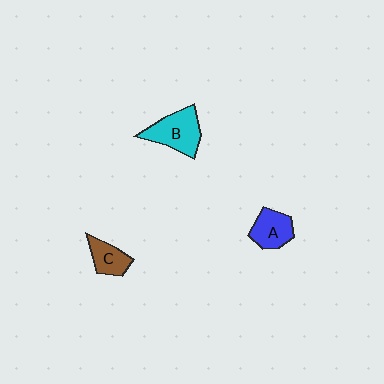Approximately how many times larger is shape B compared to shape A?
Approximately 1.4 times.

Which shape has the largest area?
Shape B (cyan).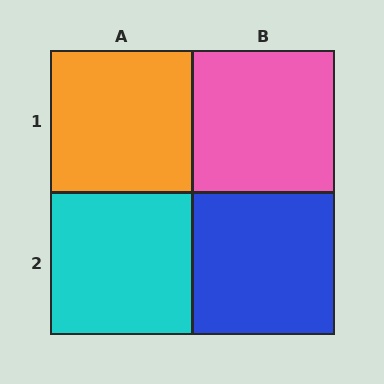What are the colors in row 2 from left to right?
Cyan, blue.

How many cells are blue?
1 cell is blue.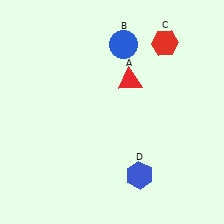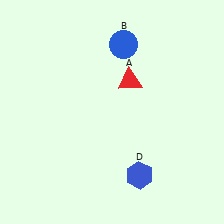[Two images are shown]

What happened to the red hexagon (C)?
The red hexagon (C) was removed in Image 2. It was in the top-right area of Image 1.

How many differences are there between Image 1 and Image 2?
There is 1 difference between the two images.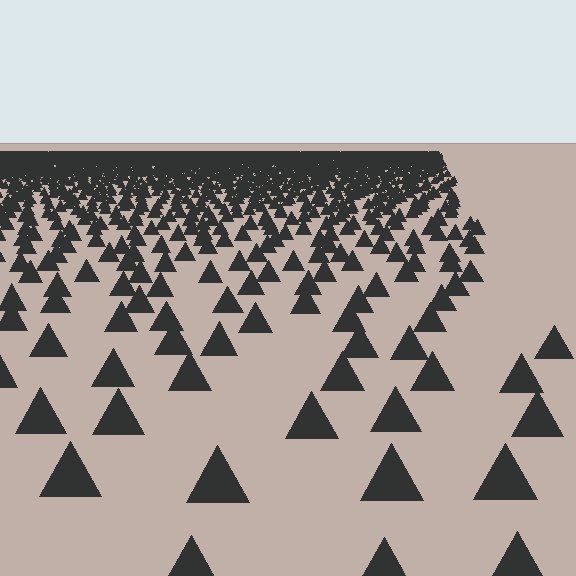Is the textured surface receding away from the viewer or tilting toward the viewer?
The surface is receding away from the viewer. Texture elements get smaller and denser toward the top.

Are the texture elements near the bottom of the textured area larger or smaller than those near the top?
Larger. Near the bottom, elements are closer to the viewer and appear at a bigger on-screen size.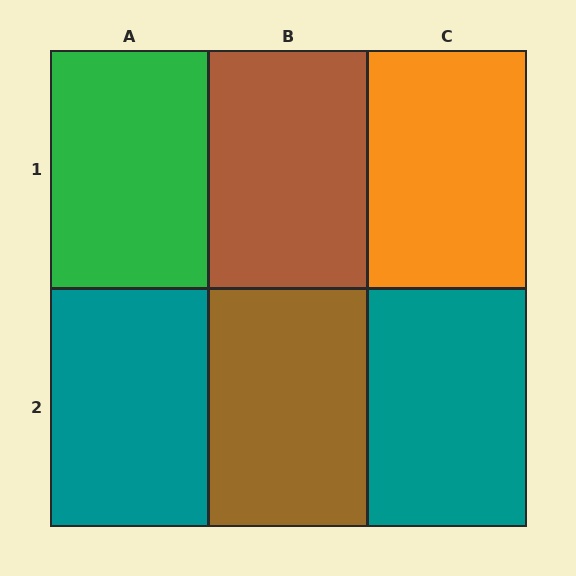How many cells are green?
1 cell is green.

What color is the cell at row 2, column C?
Teal.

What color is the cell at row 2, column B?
Brown.